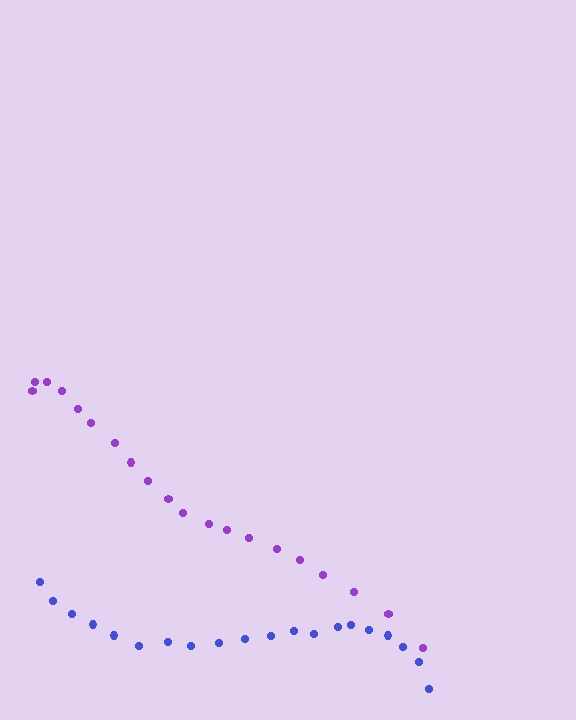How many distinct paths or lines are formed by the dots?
There are 2 distinct paths.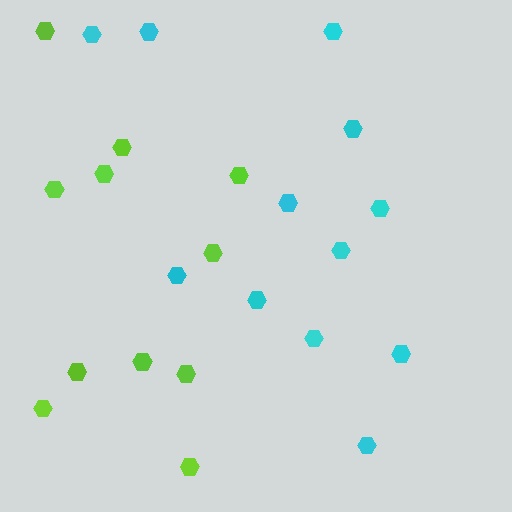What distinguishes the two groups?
There are 2 groups: one group of lime hexagons (11) and one group of cyan hexagons (12).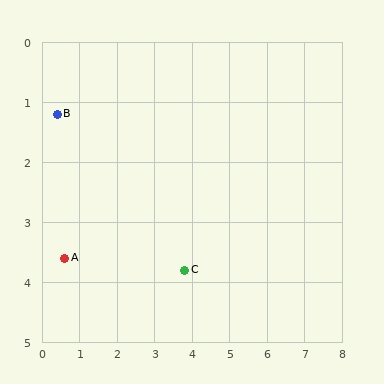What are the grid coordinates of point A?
Point A is at approximately (0.6, 3.6).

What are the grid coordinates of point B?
Point B is at approximately (0.4, 1.2).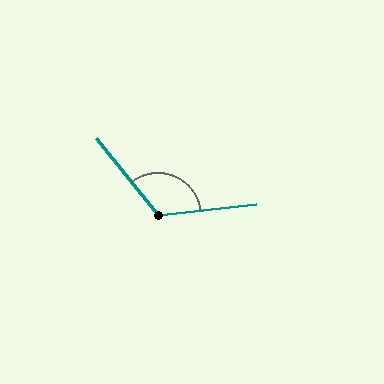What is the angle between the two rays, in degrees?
Approximately 123 degrees.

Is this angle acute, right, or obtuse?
It is obtuse.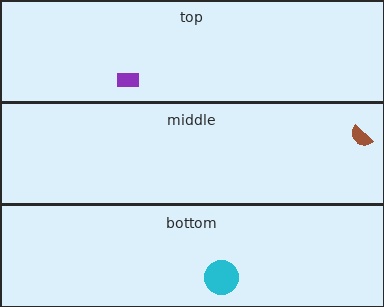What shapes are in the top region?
The purple rectangle.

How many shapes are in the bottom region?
1.